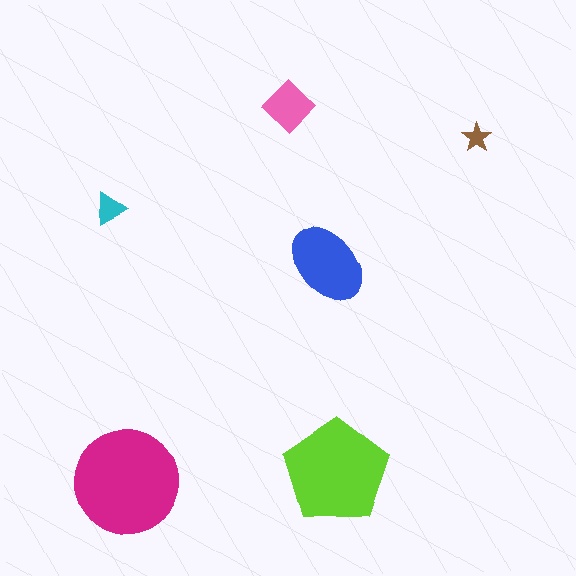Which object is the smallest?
The brown star.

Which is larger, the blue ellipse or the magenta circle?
The magenta circle.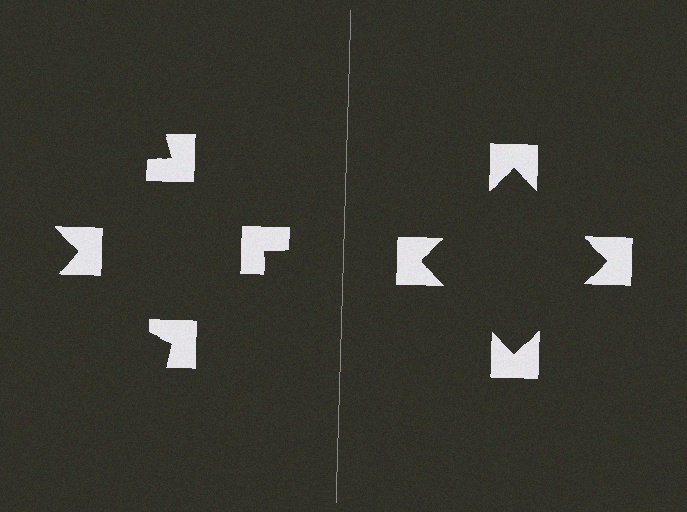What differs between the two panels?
The notched squares are positioned identically on both sides; only the wedge orientations differ. On the right they align to a square; on the left they are misaligned.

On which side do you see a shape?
An illusory square appears on the right side. On the left side the wedge cuts are rotated, so no coherent shape forms.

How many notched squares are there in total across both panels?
8 — 4 on each side.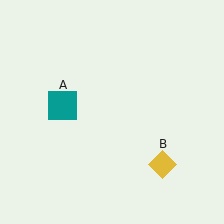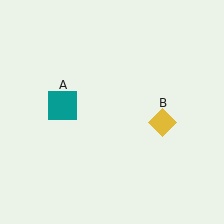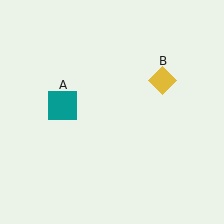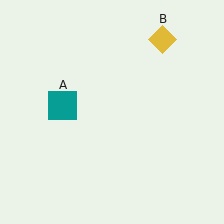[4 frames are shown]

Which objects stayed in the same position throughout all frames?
Teal square (object A) remained stationary.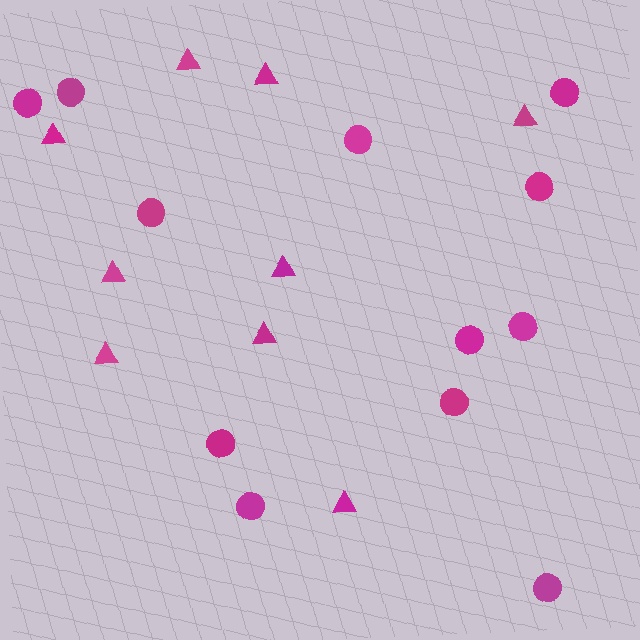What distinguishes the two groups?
There are 2 groups: one group of triangles (9) and one group of circles (12).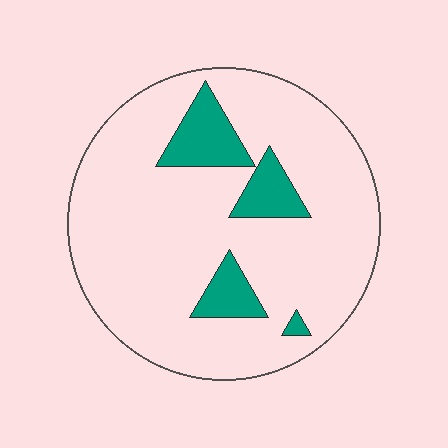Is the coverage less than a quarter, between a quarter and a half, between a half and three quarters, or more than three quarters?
Less than a quarter.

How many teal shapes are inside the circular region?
4.